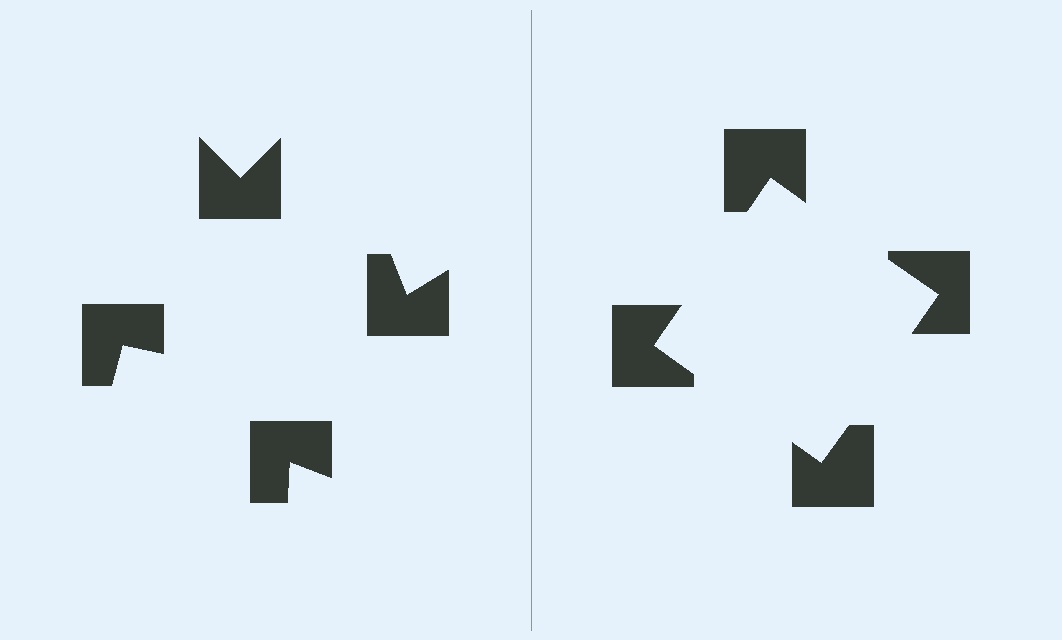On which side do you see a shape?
An illusory square appears on the right side. On the left side the wedge cuts are rotated, so no coherent shape forms.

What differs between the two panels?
The notched squares are positioned identically on both sides; only the wedge orientations differ. On the right they align to a square; on the left they are misaligned.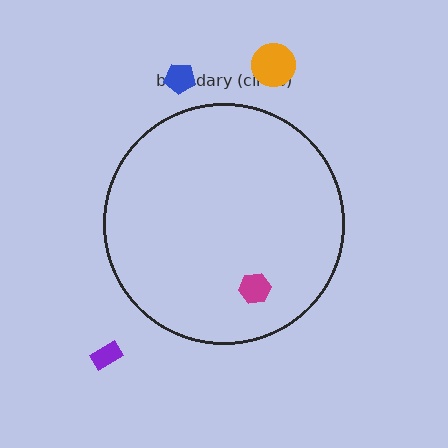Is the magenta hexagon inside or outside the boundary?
Inside.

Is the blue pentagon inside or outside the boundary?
Outside.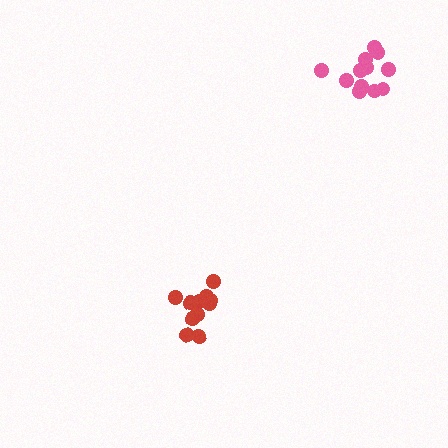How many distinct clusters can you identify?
There are 2 distinct clusters.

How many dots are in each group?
Group 1: 11 dots, Group 2: 12 dots (23 total).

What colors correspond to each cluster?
The clusters are colored: red, pink.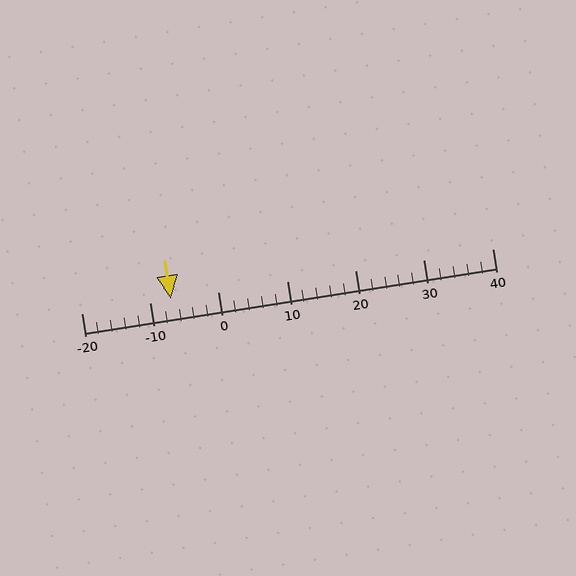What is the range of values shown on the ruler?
The ruler shows values from -20 to 40.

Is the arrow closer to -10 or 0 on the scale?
The arrow is closer to -10.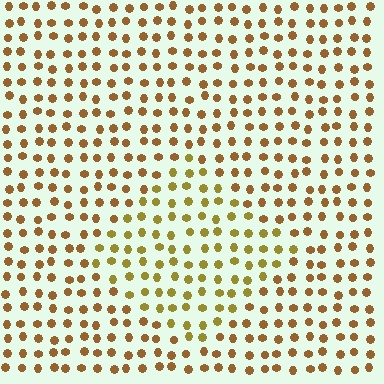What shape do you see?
I see a diamond.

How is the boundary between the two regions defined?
The boundary is defined purely by a slight shift in hue (about 24 degrees). Spacing, size, and orientation are identical on both sides.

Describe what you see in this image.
The image is filled with small brown elements in a uniform arrangement. A diamond-shaped region is visible where the elements are tinted to a slightly different hue, forming a subtle color boundary.